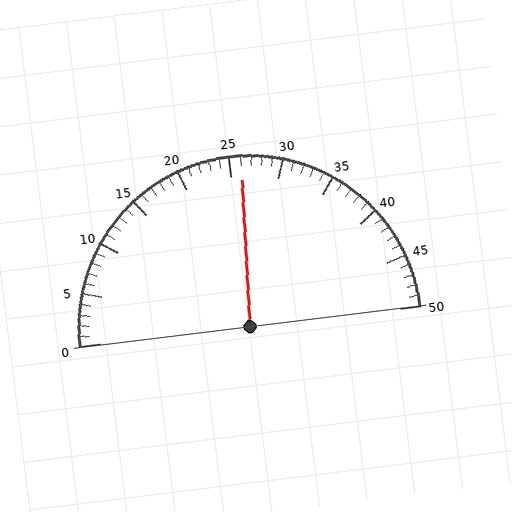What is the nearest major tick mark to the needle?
The nearest major tick mark is 25.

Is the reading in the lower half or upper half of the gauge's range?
The reading is in the upper half of the range (0 to 50).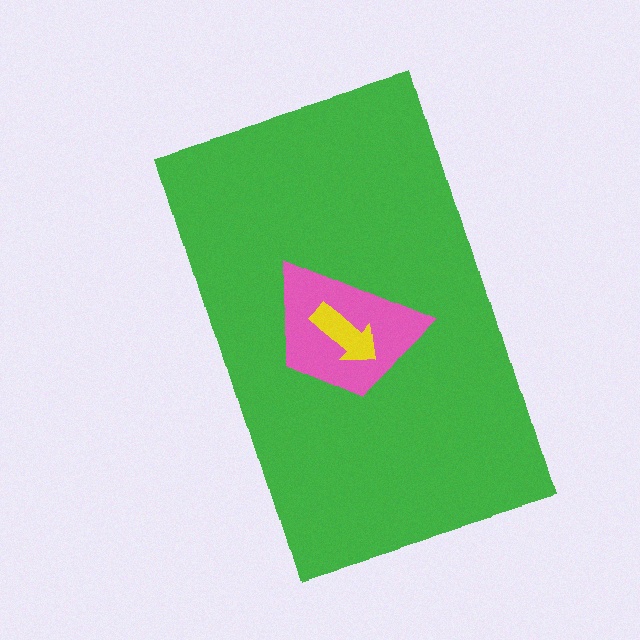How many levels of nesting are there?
3.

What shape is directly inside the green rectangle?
The pink trapezoid.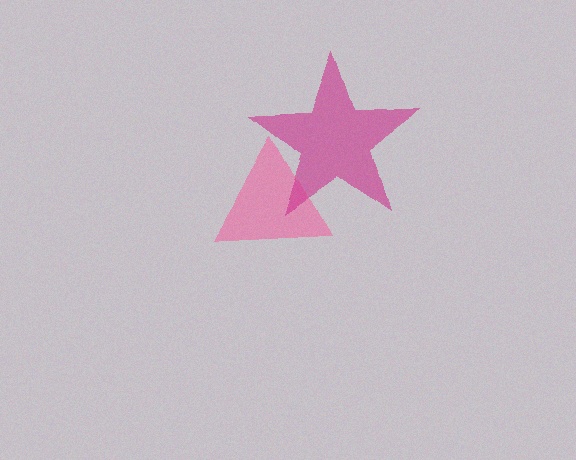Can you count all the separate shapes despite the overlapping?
Yes, there are 2 separate shapes.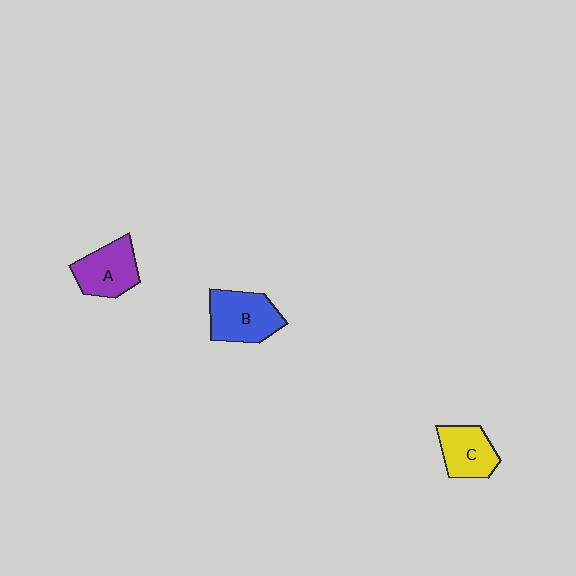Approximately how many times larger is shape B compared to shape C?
Approximately 1.3 times.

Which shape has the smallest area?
Shape C (yellow).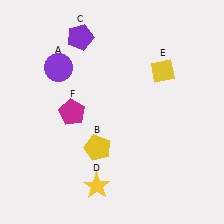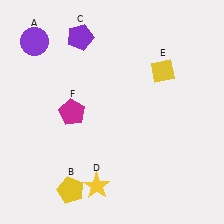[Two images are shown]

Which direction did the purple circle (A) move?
The purple circle (A) moved up.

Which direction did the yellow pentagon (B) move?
The yellow pentagon (B) moved down.